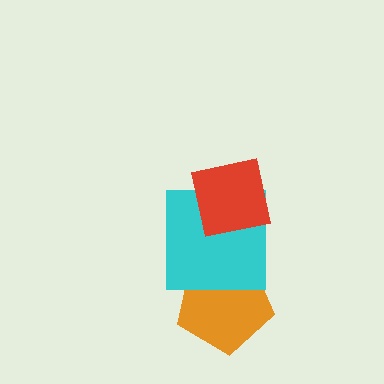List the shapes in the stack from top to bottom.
From top to bottom: the red square, the cyan square, the orange pentagon.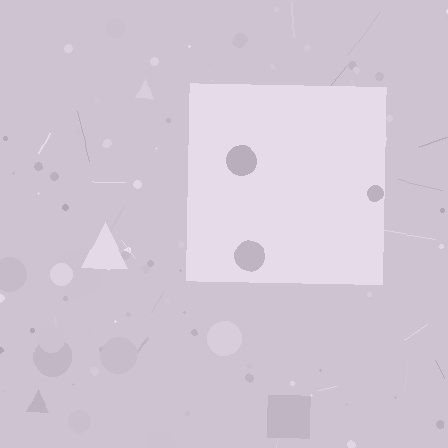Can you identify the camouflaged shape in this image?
The camouflaged shape is a square.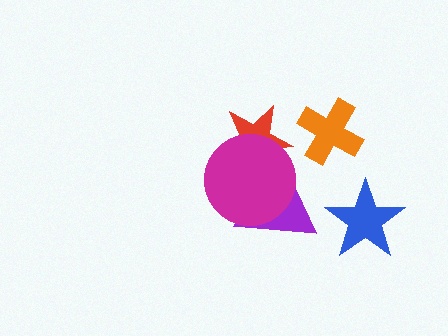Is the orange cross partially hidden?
No, no other shape covers it.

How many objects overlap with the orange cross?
0 objects overlap with the orange cross.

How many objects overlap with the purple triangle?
2 objects overlap with the purple triangle.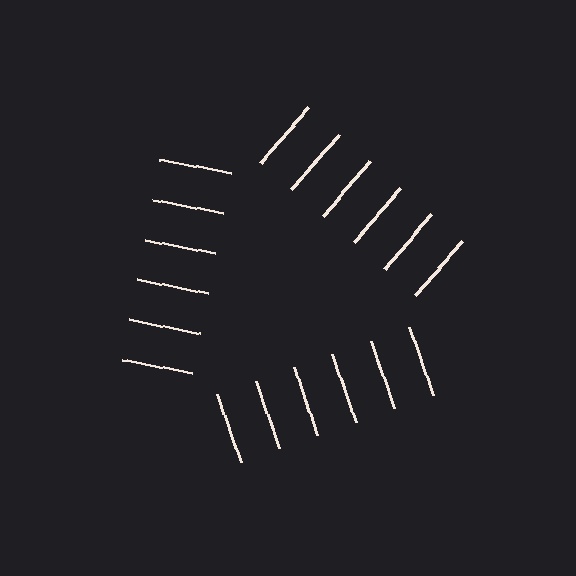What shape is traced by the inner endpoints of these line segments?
An illusory triangle — the line segments terminate on its edges but no continuous stroke is drawn.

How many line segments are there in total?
18 — 6 along each of the 3 edges.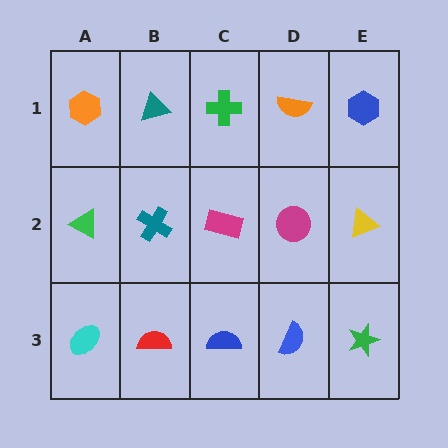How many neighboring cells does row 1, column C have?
3.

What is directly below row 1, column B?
A teal cross.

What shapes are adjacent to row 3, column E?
A yellow triangle (row 2, column E), a blue semicircle (row 3, column D).